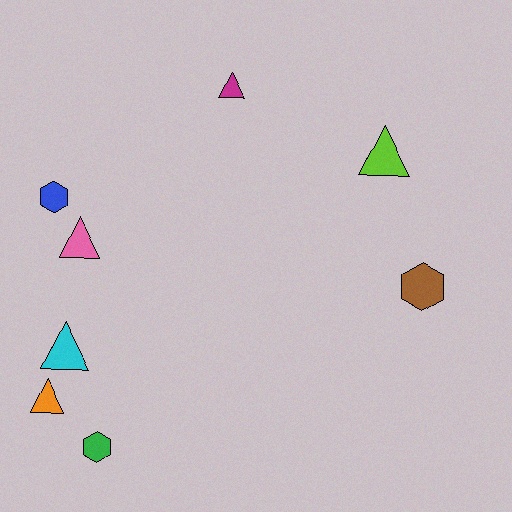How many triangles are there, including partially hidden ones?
There are 5 triangles.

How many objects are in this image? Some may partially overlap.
There are 8 objects.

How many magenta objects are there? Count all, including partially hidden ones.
There is 1 magenta object.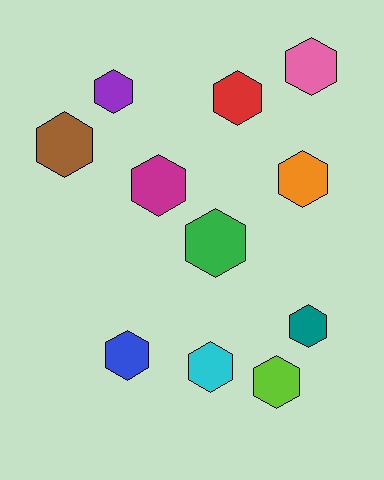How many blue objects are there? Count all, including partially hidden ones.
There is 1 blue object.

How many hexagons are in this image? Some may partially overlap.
There are 11 hexagons.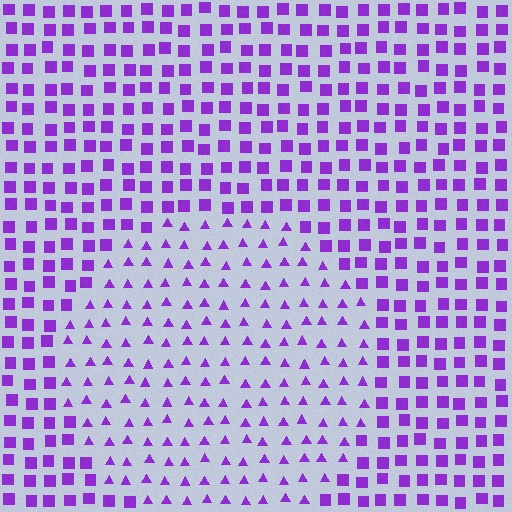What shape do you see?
I see a circle.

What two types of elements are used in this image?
The image uses triangles inside the circle region and squares outside it.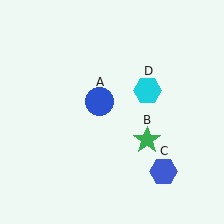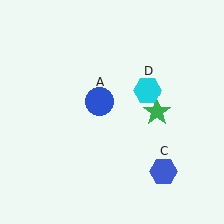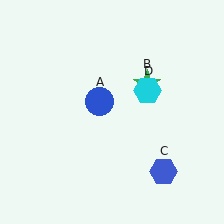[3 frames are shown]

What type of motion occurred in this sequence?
The green star (object B) rotated counterclockwise around the center of the scene.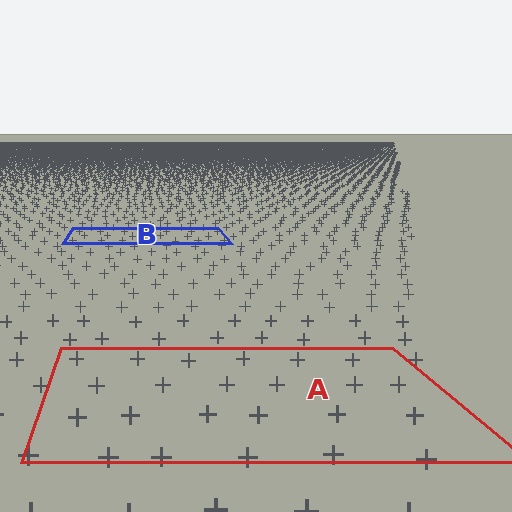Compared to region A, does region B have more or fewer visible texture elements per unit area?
Region B has more texture elements per unit area — they are packed more densely because it is farther away.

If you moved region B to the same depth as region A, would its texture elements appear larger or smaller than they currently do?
They would appear larger. At a closer depth, the same texture elements are projected at a bigger on-screen size.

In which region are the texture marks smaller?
The texture marks are smaller in region B, because it is farther away.